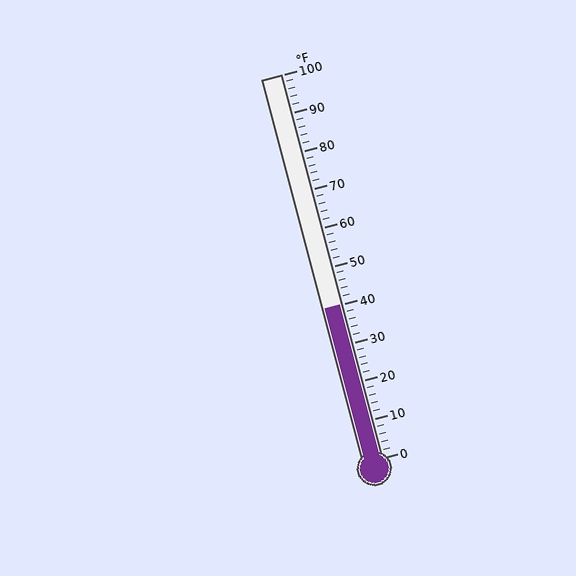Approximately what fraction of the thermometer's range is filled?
The thermometer is filled to approximately 40% of its range.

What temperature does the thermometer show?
The thermometer shows approximately 40°F.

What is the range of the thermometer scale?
The thermometer scale ranges from 0°F to 100°F.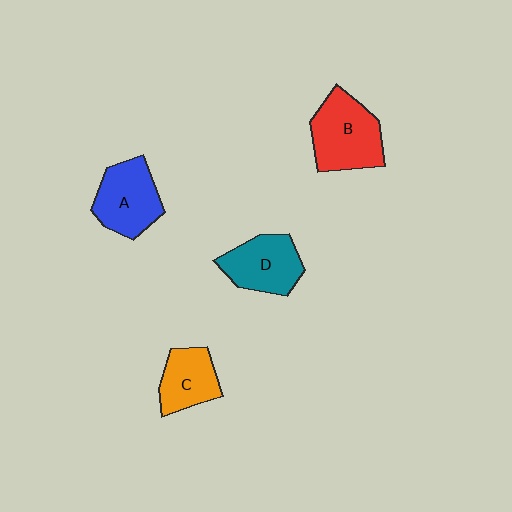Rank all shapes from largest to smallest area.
From largest to smallest: B (red), A (blue), D (teal), C (orange).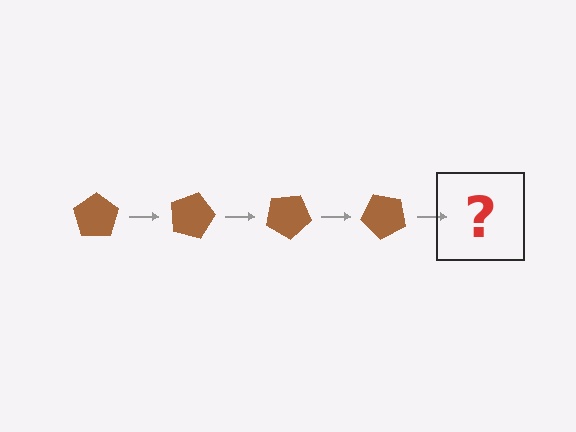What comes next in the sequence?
The next element should be a brown pentagon rotated 60 degrees.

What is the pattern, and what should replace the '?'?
The pattern is that the pentagon rotates 15 degrees each step. The '?' should be a brown pentagon rotated 60 degrees.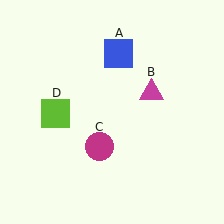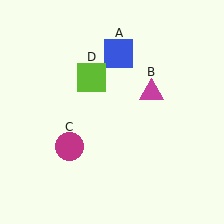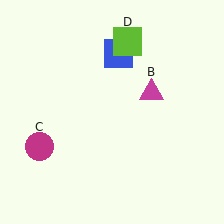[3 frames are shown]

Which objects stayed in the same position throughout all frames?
Blue square (object A) and magenta triangle (object B) remained stationary.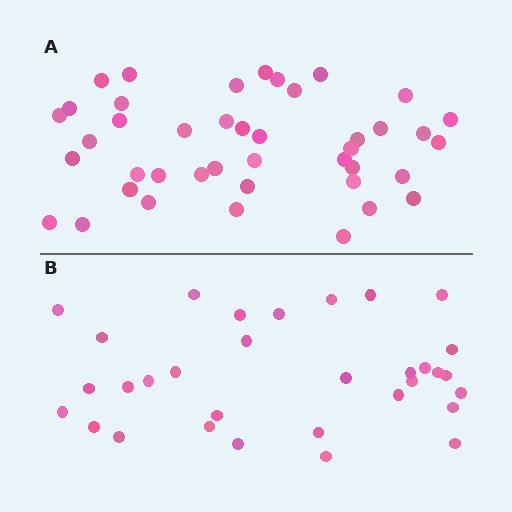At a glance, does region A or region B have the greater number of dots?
Region A (the top region) has more dots.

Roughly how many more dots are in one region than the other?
Region A has roughly 10 or so more dots than region B.